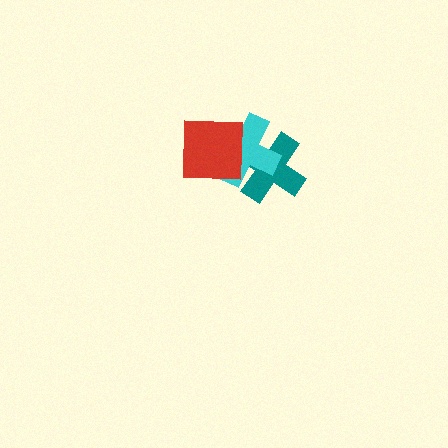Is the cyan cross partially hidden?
Yes, it is partially covered by another shape.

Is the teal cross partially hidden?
Yes, it is partially covered by another shape.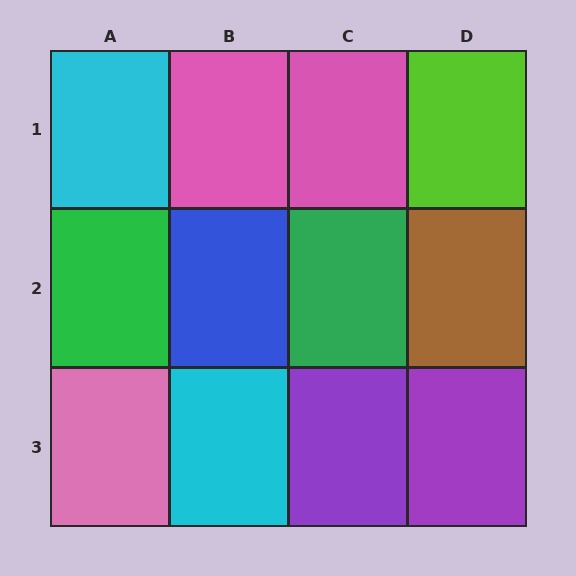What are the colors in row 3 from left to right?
Pink, cyan, purple, purple.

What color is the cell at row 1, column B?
Pink.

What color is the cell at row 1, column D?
Lime.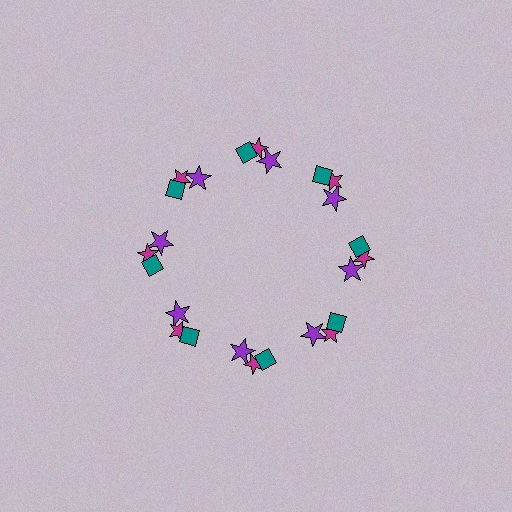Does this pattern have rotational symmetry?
Yes, this pattern has 8-fold rotational symmetry. It looks the same after rotating 45 degrees around the center.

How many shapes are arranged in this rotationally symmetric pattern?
There are 24 shapes, arranged in 8 groups of 3.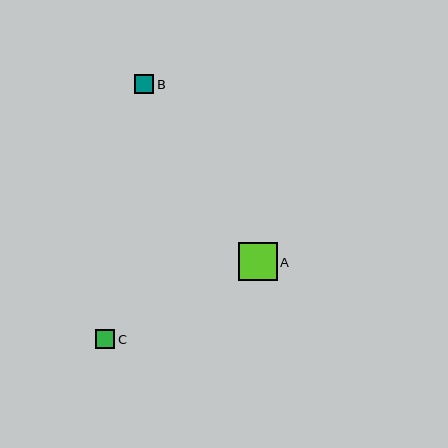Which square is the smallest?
Square C is the smallest with a size of approximately 19 pixels.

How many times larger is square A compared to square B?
Square A is approximately 2.0 times the size of square B.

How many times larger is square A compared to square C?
Square A is approximately 2.0 times the size of square C.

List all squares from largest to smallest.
From largest to smallest: A, B, C.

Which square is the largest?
Square A is the largest with a size of approximately 39 pixels.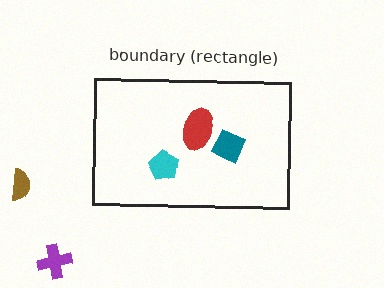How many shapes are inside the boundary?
3 inside, 2 outside.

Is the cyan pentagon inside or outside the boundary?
Inside.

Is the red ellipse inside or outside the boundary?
Inside.